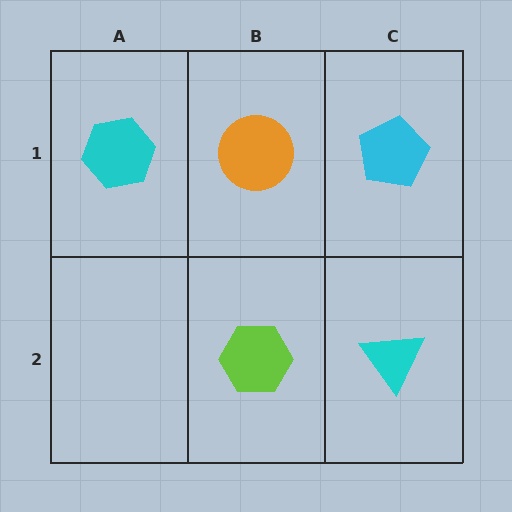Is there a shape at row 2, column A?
No, that cell is empty.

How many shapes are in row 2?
2 shapes.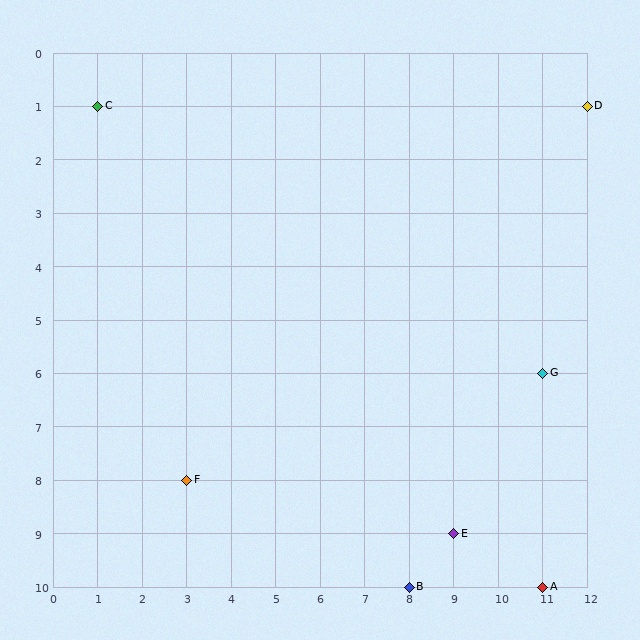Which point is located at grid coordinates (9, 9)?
Point E is at (9, 9).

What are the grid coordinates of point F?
Point F is at grid coordinates (3, 8).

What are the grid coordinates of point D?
Point D is at grid coordinates (12, 1).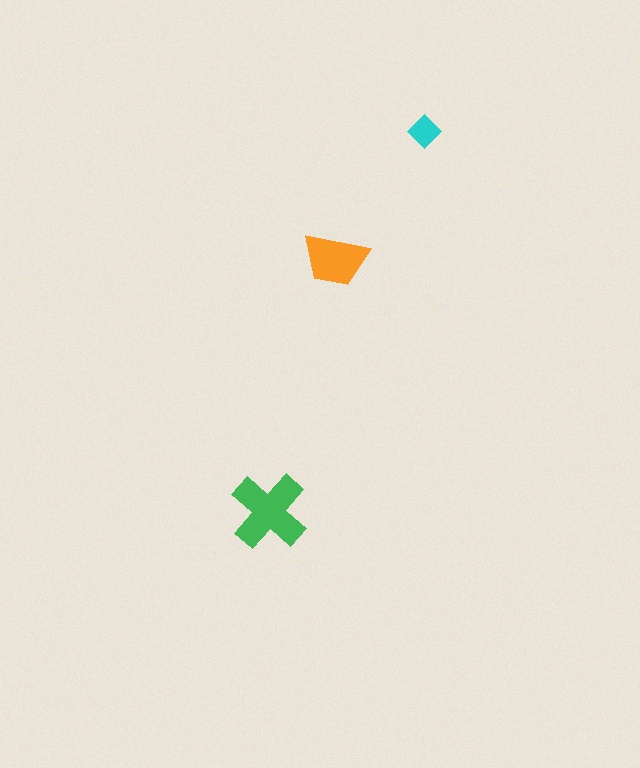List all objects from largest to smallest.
The green cross, the orange trapezoid, the cyan diamond.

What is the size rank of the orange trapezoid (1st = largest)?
2nd.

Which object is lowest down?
The green cross is bottommost.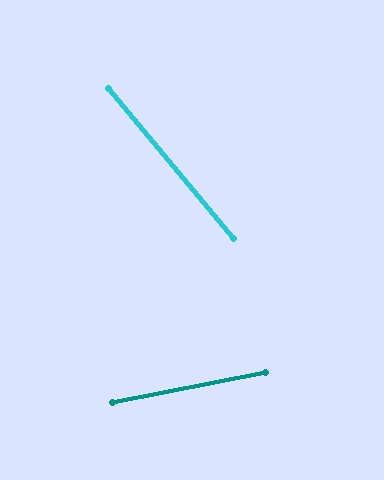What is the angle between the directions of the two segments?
Approximately 61 degrees.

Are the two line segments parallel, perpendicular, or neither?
Neither parallel nor perpendicular — they differ by about 61°.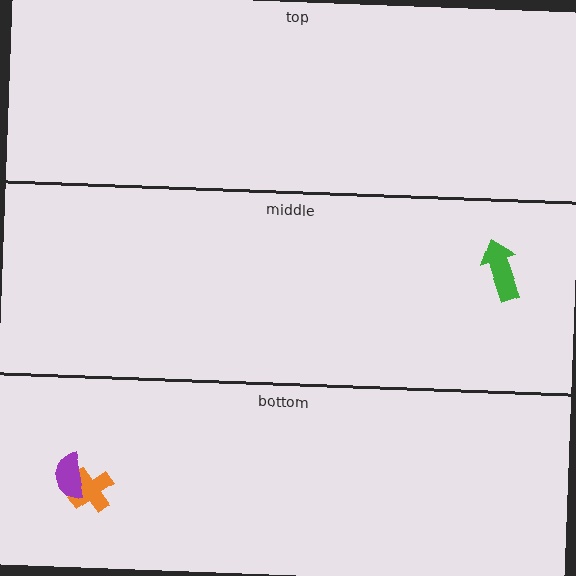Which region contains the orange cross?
The bottom region.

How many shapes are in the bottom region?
2.